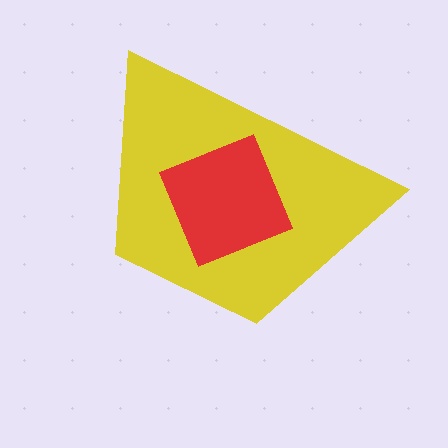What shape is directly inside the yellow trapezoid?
The red square.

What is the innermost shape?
The red square.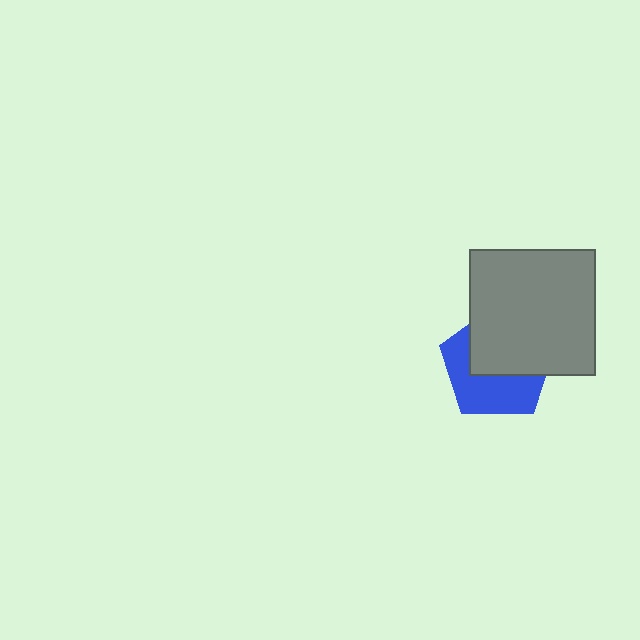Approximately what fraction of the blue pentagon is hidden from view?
Roughly 51% of the blue pentagon is hidden behind the gray rectangle.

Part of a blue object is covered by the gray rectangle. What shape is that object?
It is a pentagon.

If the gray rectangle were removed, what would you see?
You would see the complete blue pentagon.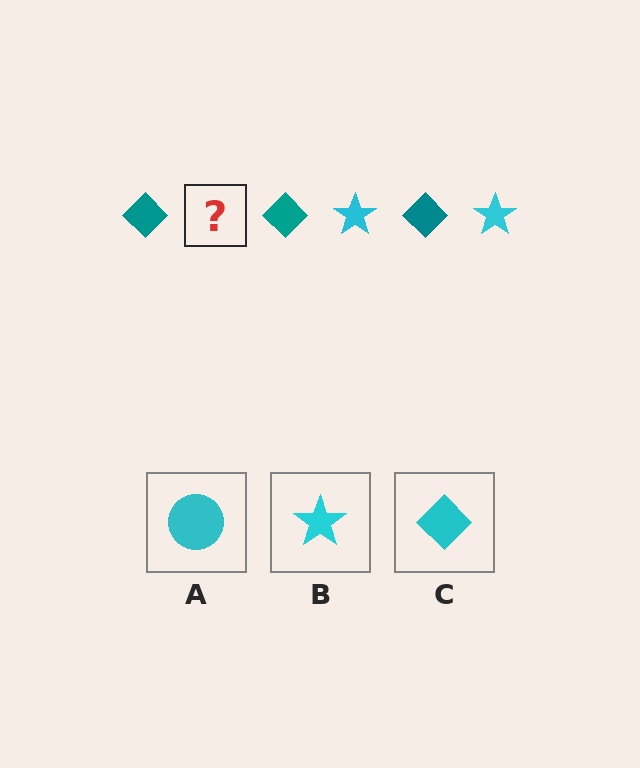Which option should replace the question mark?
Option B.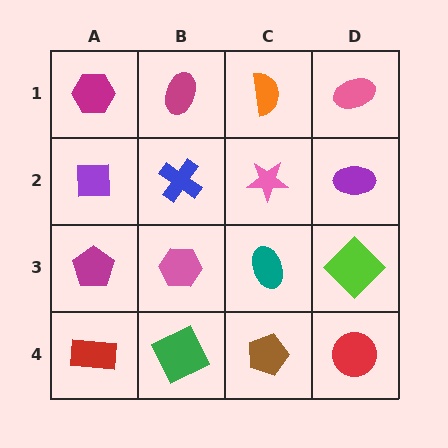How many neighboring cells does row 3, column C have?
4.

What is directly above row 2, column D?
A pink ellipse.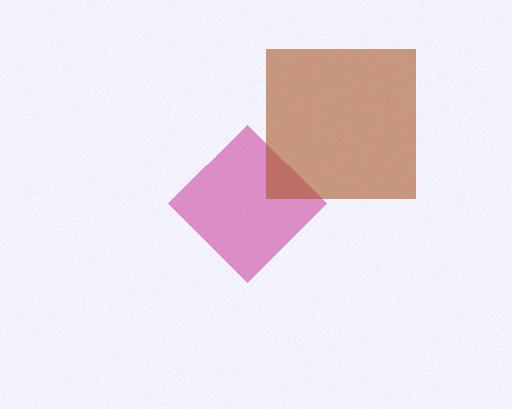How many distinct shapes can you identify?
There are 2 distinct shapes: a magenta diamond, a brown square.